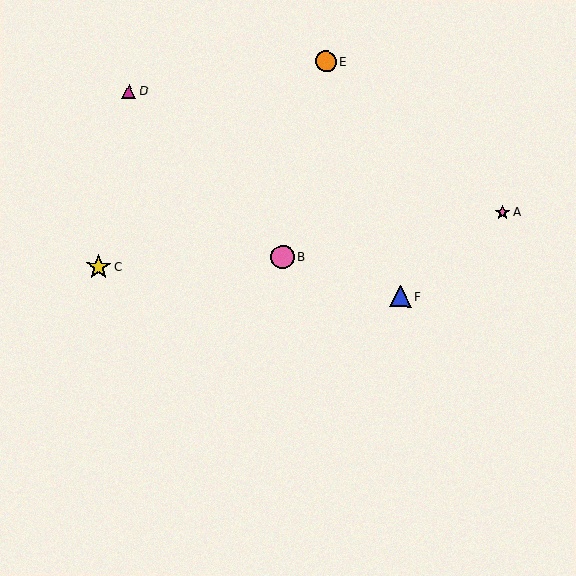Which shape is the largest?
The yellow star (labeled C) is the largest.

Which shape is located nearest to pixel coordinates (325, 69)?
The orange circle (labeled E) at (326, 62) is nearest to that location.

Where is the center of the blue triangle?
The center of the blue triangle is at (400, 296).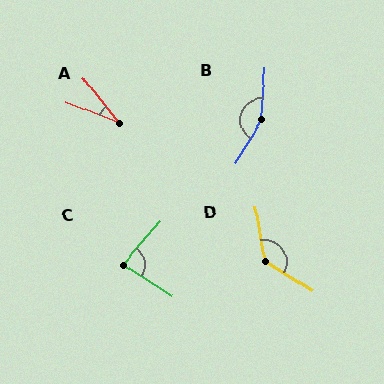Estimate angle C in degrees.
Approximately 82 degrees.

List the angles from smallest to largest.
A (29°), C (82°), D (132°), B (153°).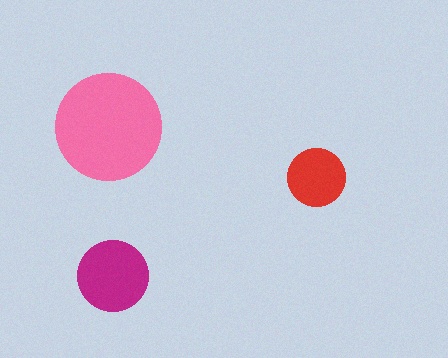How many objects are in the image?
There are 3 objects in the image.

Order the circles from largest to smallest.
the pink one, the magenta one, the red one.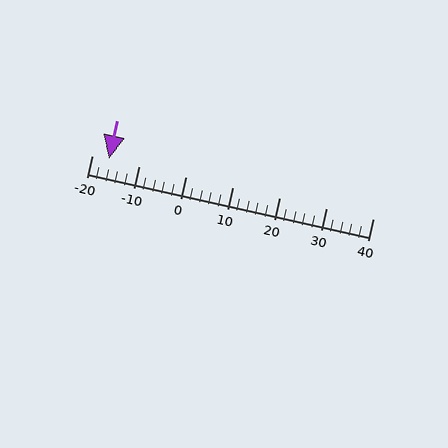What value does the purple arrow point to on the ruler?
The purple arrow points to approximately -16.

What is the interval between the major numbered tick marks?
The major tick marks are spaced 10 units apart.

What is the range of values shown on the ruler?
The ruler shows values from -20 to 40.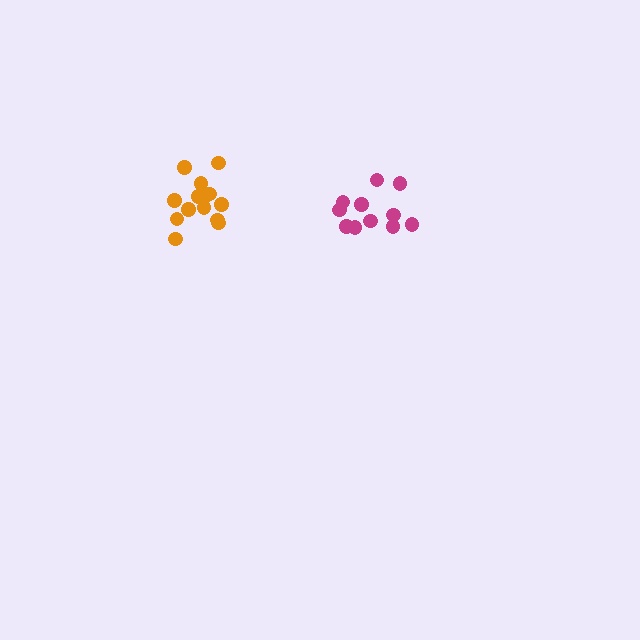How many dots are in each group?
Group 1: 14 dots, Group 2: 11 dots (25 total).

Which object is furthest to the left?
The orange cluster is leftmost.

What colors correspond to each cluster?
The clusters are colored: orange, magenta.